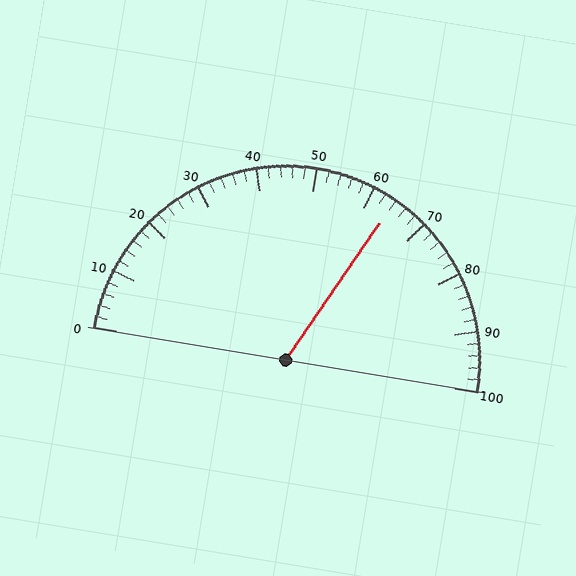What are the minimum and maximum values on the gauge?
The gauge ranges from 0 to 100.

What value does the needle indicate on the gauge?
The needle indicates approximately 64.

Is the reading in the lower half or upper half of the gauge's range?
The reading is in the upper half of the range (0 to 100).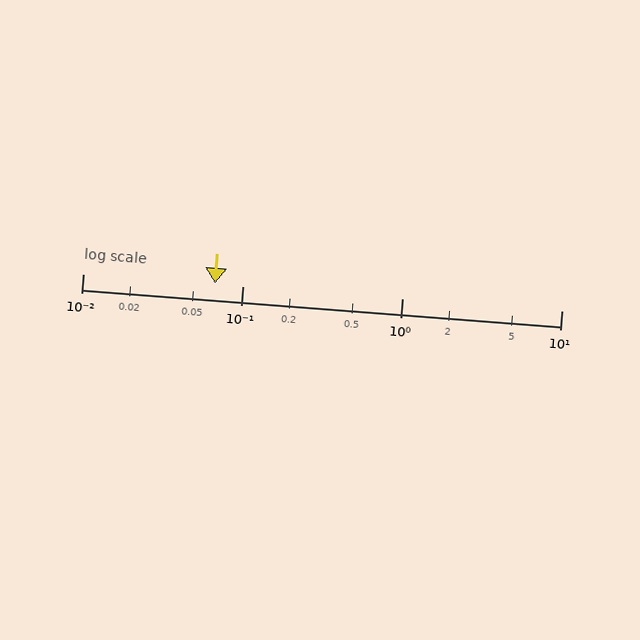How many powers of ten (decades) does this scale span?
The scale spans 3 decades, from 0.01 to 10.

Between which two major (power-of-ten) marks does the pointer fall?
The pointer is between 0.01 and 0.1.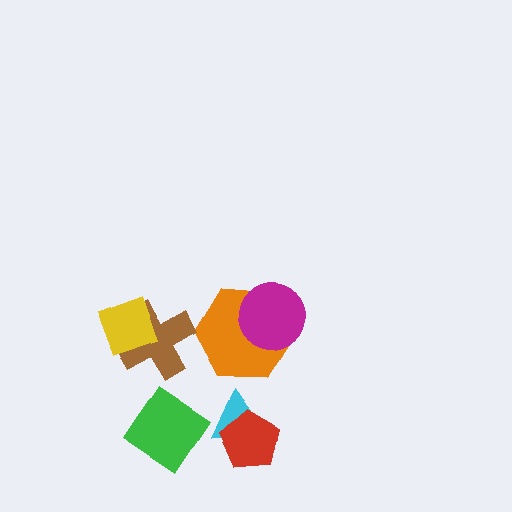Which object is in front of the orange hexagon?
The magenta circle is in front of the orange hexagon.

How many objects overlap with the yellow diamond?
1 object overlaps with the yellow diamond.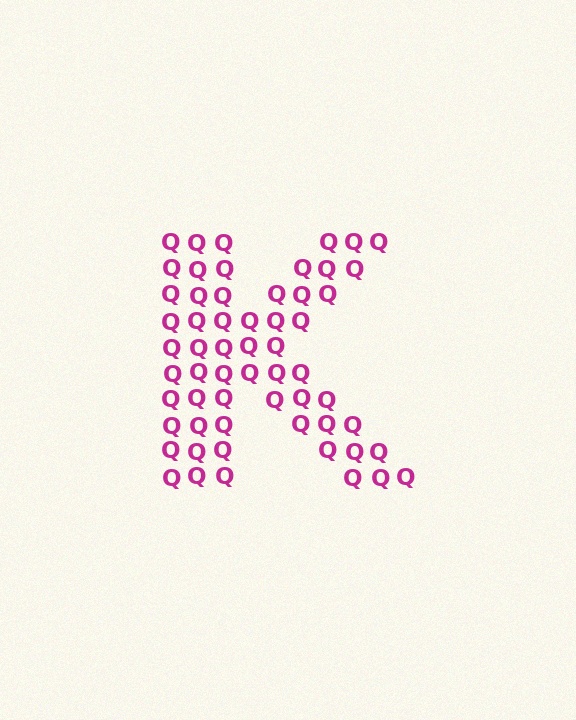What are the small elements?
The small elements are letter Q's.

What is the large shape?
The large shape is the letter K.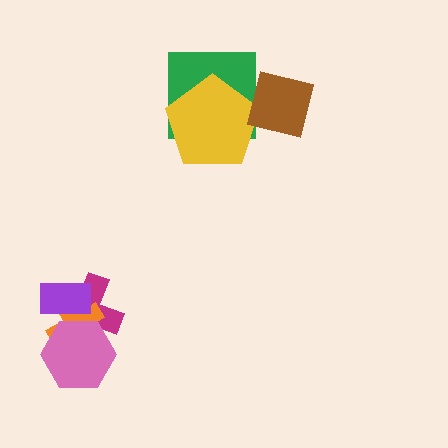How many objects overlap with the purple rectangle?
2 objects overlap with the purple rectangle.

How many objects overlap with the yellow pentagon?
2 objects overlap with the yellow pentagon.